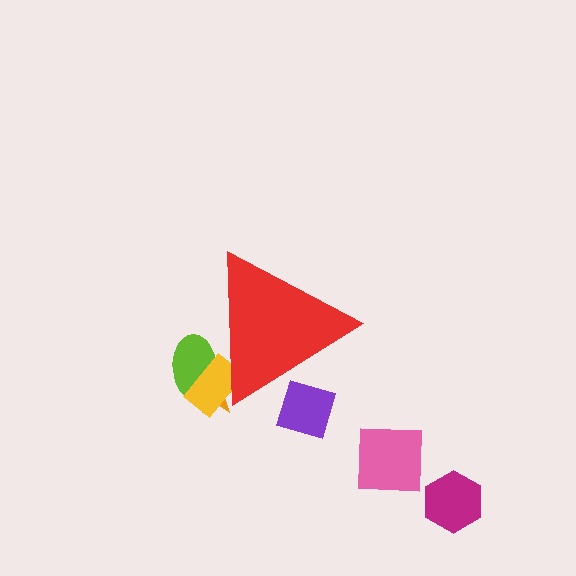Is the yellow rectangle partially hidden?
Yes, the yellow rectangle is partially hidden behind the red triangle.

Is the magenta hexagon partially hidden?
No, the magenta hexagon is fully visible.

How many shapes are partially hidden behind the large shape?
4 shapes are partially hidden.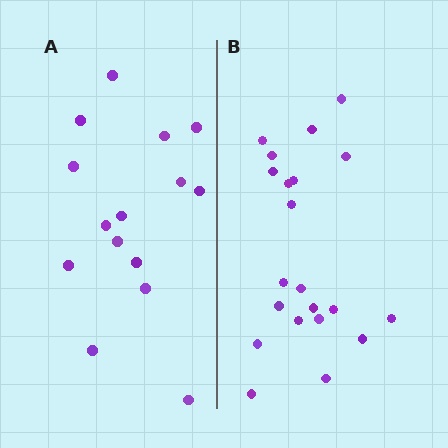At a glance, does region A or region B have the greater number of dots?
Region B (the right region) has more dots.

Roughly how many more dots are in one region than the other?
Region B has about 6 more dots than region A.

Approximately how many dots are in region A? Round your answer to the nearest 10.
About 20 dots. (The exact count is 15, which rounds to 20.)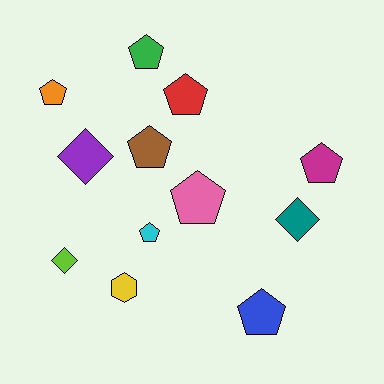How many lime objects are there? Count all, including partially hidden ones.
There is 1 lime object.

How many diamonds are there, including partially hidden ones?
There are 3 diamonds.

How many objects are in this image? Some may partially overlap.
There are 12 objects.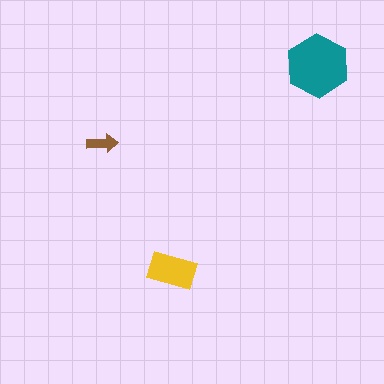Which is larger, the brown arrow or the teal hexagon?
The teal hexagon.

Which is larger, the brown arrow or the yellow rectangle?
The yellow rectangle.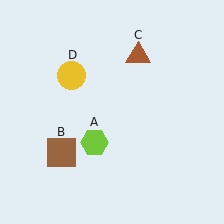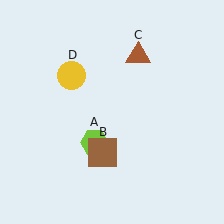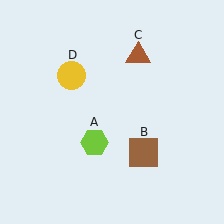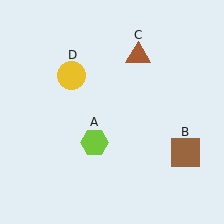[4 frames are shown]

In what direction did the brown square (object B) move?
The brown square (object B) moved right.